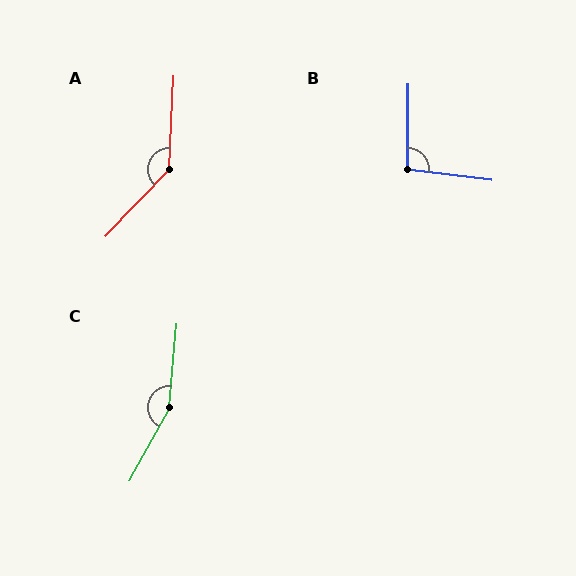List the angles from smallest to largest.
B (97°), A (139°), C (156°).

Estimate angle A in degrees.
Approximately 139 degrees.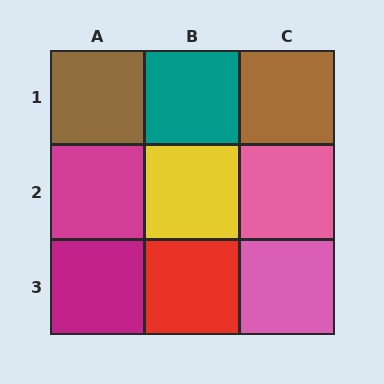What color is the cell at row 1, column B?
Teal.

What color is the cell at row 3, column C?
Pink.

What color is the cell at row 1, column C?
Brown.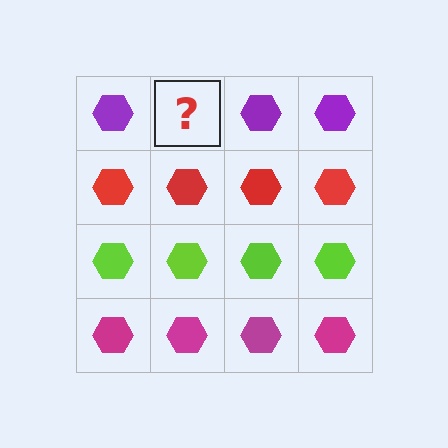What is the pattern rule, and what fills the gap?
The rule is that each row has a consistent color. The gap should be filled with a purple hexagon.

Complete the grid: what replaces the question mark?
The question mark should be replaced with a purple hexagon.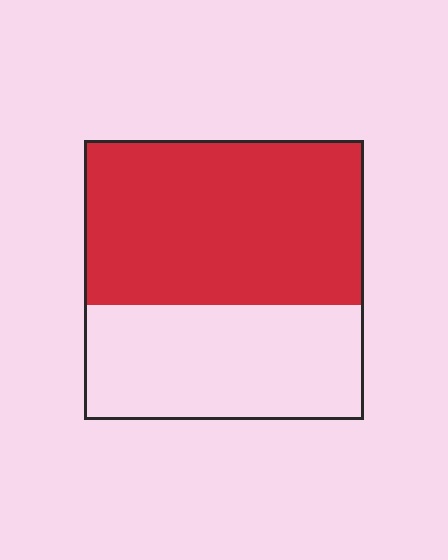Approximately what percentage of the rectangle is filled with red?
Approximately 60%.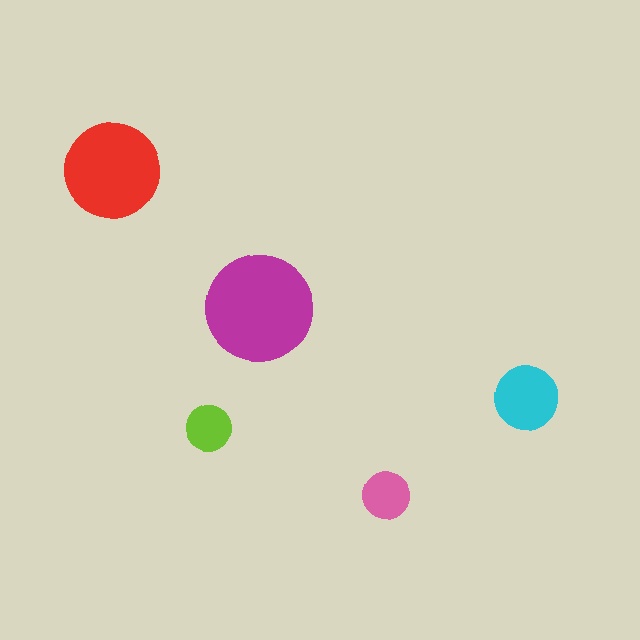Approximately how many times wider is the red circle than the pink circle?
About 2 times wider.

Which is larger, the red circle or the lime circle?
The red one.